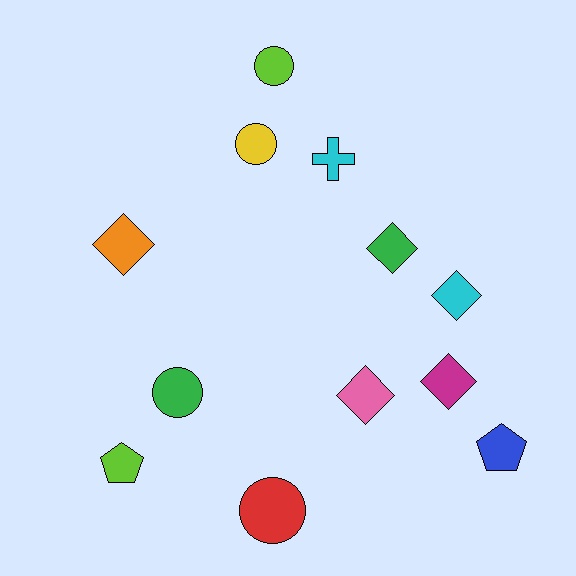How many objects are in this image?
There are 12 objects.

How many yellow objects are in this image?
There is 1 yellow object.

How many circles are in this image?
There are 4 circles.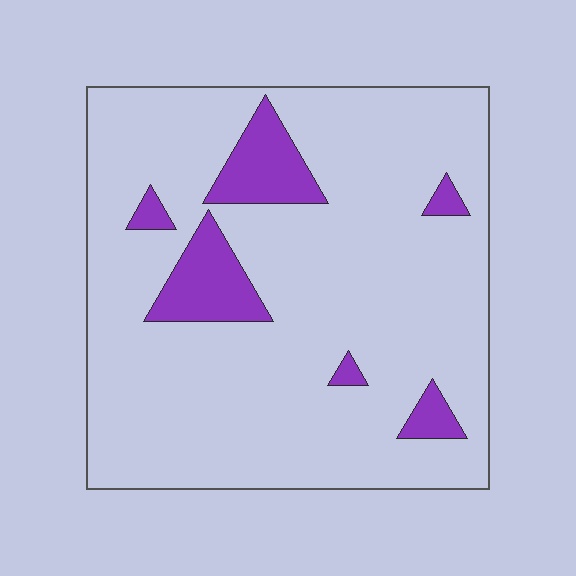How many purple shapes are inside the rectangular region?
6.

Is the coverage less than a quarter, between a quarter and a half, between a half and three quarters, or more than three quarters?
Less than a quarter.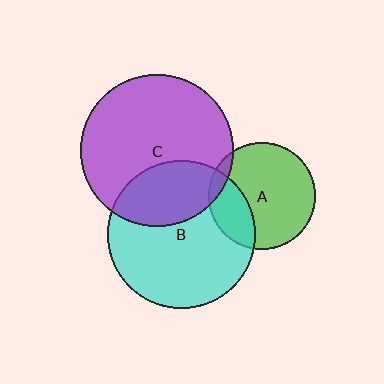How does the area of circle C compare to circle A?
Approximately 2.1 times.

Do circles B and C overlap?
Yes.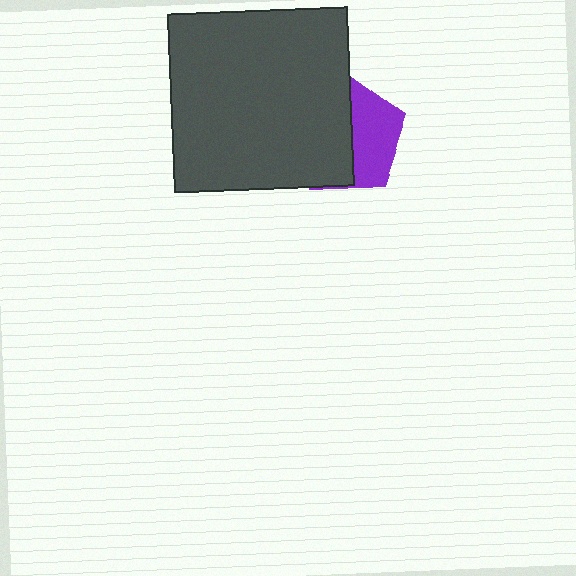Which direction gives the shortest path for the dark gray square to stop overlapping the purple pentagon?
Moving left gives the shortest separation.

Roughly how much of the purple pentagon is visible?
A small part of it is visible (roughly 42%).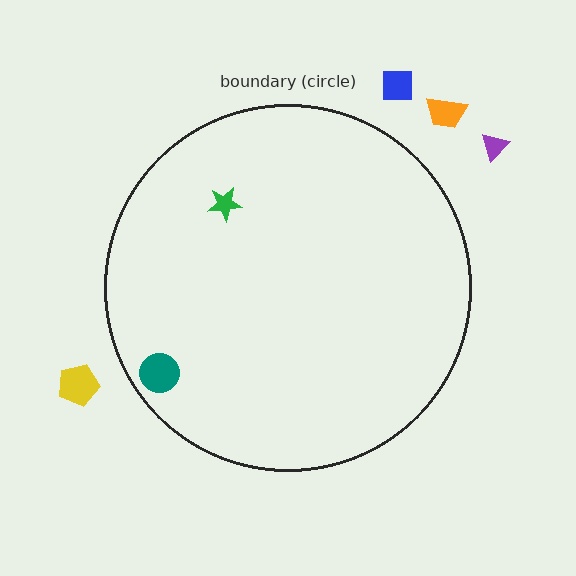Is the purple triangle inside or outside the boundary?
Outside.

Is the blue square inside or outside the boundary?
Outside.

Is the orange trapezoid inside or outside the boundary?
Outside.